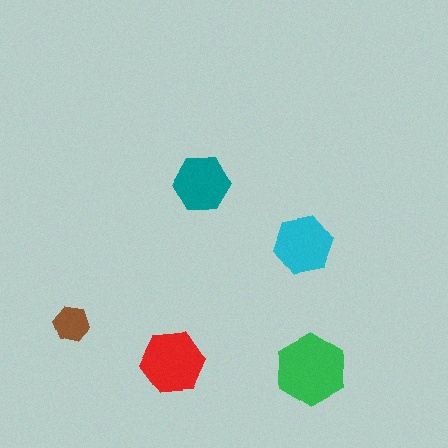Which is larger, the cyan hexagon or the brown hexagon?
The cyan one.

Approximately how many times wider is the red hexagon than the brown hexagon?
About 2 times wider.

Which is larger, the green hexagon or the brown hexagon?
The green one.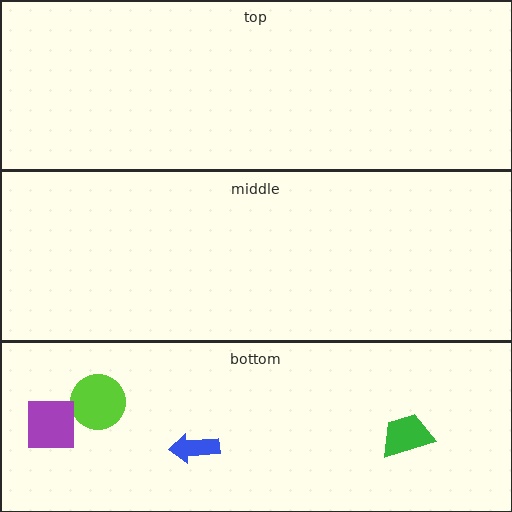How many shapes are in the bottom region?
4.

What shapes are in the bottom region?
The lime circle, the green trapezoid, the purple square, the blue arrow.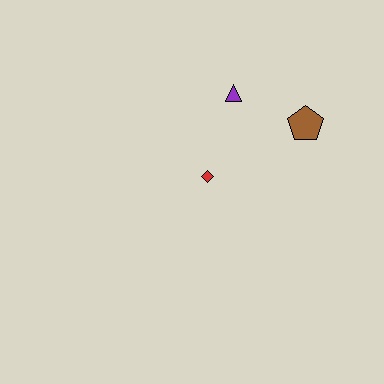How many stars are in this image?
There are no stars.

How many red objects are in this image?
There is 1 red object.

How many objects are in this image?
There are 3 objects.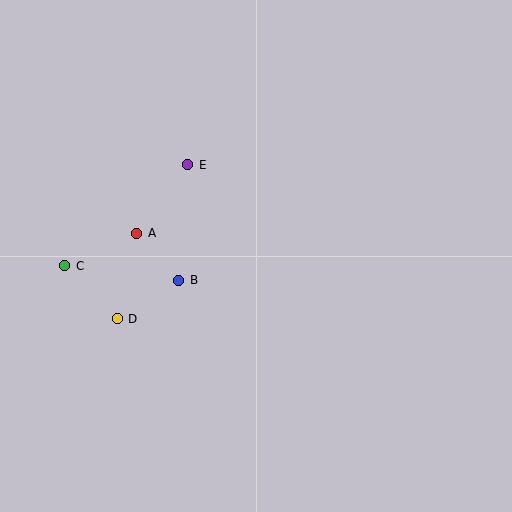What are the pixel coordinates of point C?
Point C is at (65, 266).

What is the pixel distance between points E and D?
The distance between E and D is 169 pixels.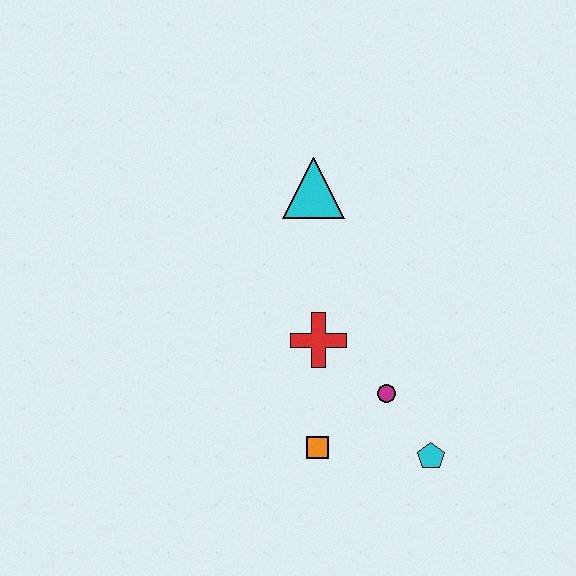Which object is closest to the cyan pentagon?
The magenta circle is closest to the cyan pentagon.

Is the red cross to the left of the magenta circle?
Yes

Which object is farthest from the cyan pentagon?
The cyan triangle is farthest from the cyan pentagon.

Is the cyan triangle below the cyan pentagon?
No